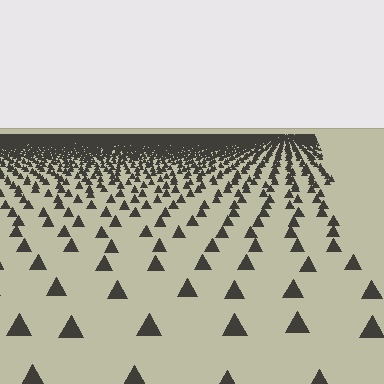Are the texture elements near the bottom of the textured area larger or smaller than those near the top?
Larger. Near the bottom, elements are closer to the viewer and appear at a bigger on-screen size.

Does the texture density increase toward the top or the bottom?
Density increases toward the top.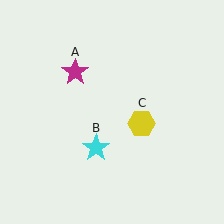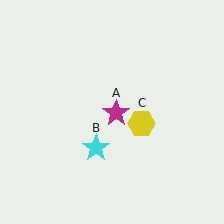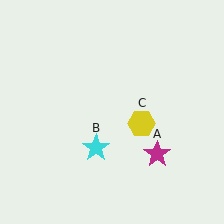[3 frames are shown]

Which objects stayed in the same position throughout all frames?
Cyan star (object B) and yellow hexagon (object C) remained stationary.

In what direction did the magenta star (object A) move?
The magenta star (object A) moved down and to the right.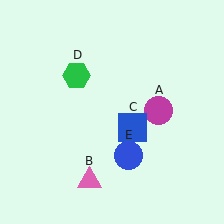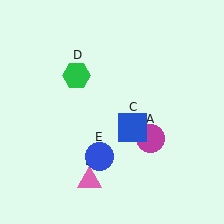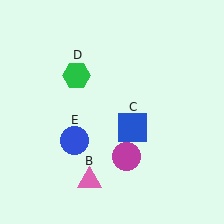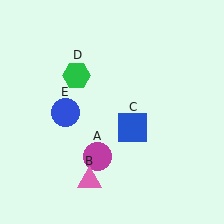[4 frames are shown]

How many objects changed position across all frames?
2 objects changed position: magenta circle (object A), blue circle (object E).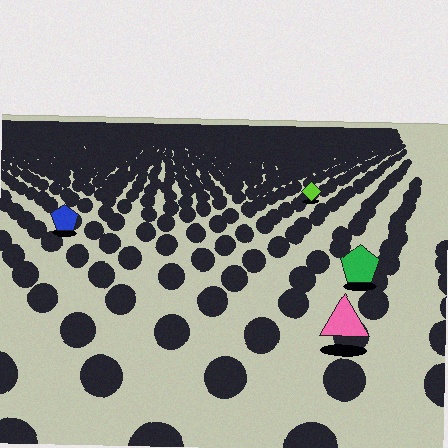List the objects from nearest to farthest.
From nearest to farthest: the pink triangle, the green pentagon, the blue pentagon, the lime diamond.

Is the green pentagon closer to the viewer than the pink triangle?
No. The pink triangle is closer — you can tell from the texture gradient: the ground texture is coarser near it.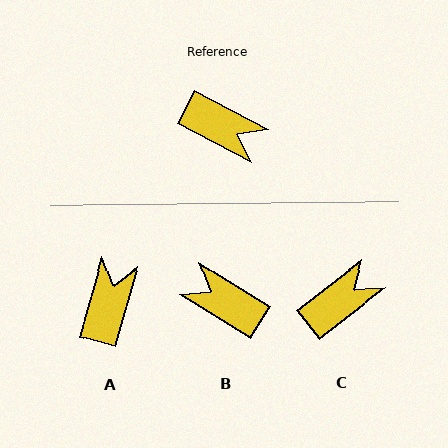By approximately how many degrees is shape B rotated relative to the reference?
Approximately 176 degrees counter-clockwise.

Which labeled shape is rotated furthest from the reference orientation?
B, about 176 degrees away.